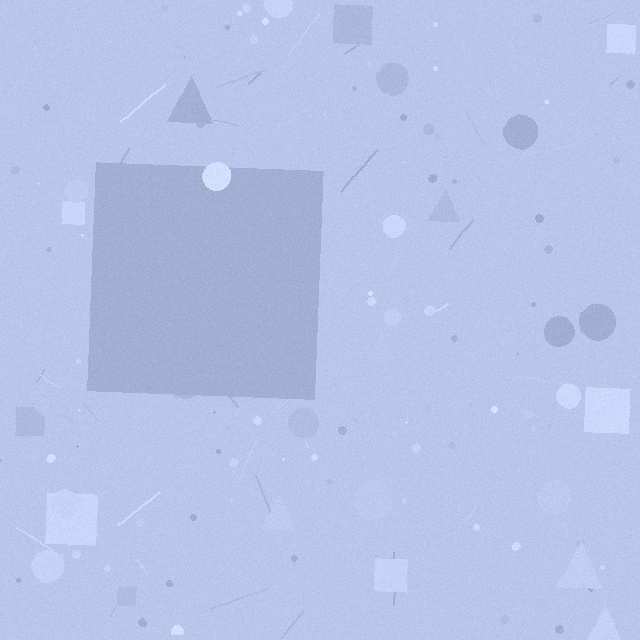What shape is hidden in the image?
A square is hidden in the image.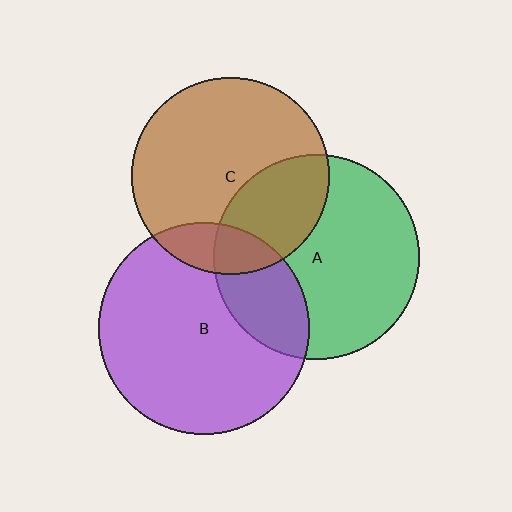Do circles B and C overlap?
Yes.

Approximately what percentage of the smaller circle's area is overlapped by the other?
Approximately 15%.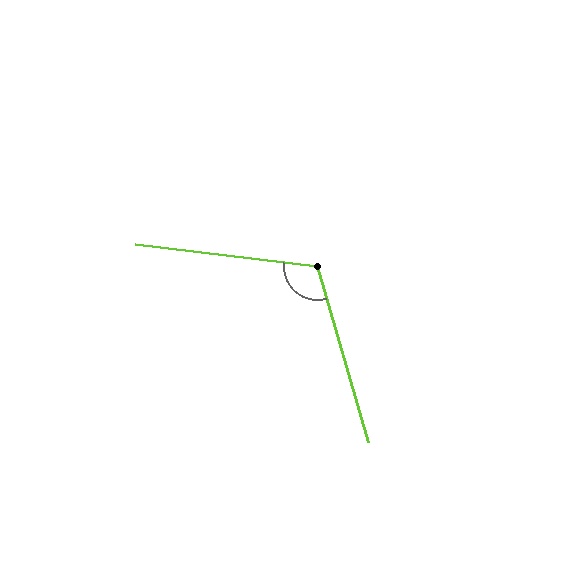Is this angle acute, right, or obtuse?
It is obtuse.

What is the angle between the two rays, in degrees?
Approximately 113 degrees.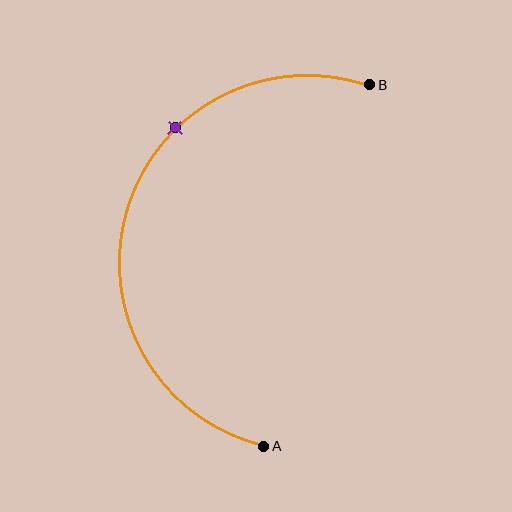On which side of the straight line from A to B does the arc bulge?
The arc bulges to the left of the straight line connecting A and B.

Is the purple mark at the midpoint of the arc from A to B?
No. The purple mark lies on the arc but is closer to endpoint B. The arc midpoint would be at the point on the curve equidistant along the arc from both A and B.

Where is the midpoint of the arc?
The arc midpoint is the point on the curve farthest from the straight line joining A and B. It sits to the left of that line.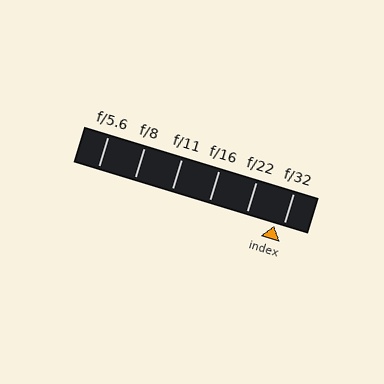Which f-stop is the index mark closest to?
The index mark is closest to f/32.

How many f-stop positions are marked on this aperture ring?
There are 6 f-stop positions marked.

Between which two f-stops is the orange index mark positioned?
The index mark is between f/22 and f/32.